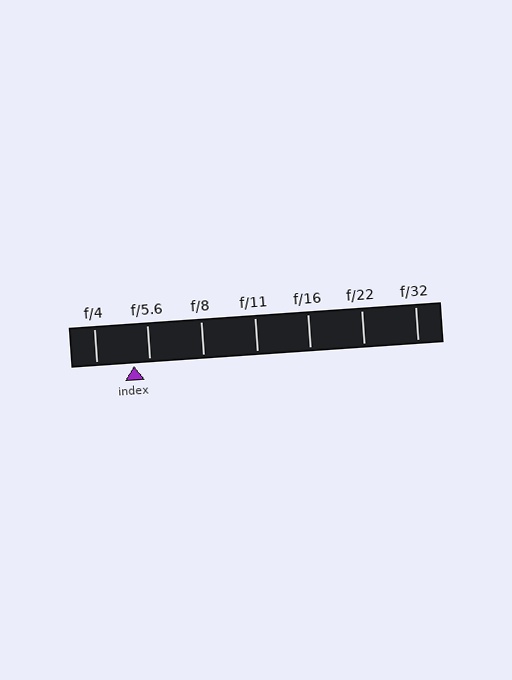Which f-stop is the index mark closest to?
The index mark is closest to f/5.6.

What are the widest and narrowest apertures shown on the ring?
The widest aperture shown is f/4 and the narrowest is f/32.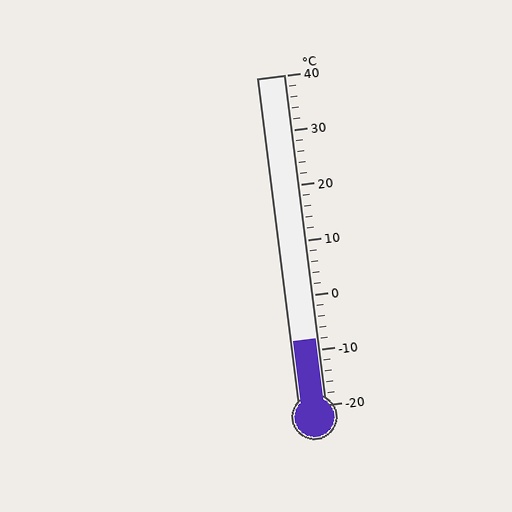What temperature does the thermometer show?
The thermometer shows approximately -8°C.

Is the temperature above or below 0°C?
The temperature is below 0°C.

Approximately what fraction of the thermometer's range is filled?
The thermometer is filled to approximately 20% of its range.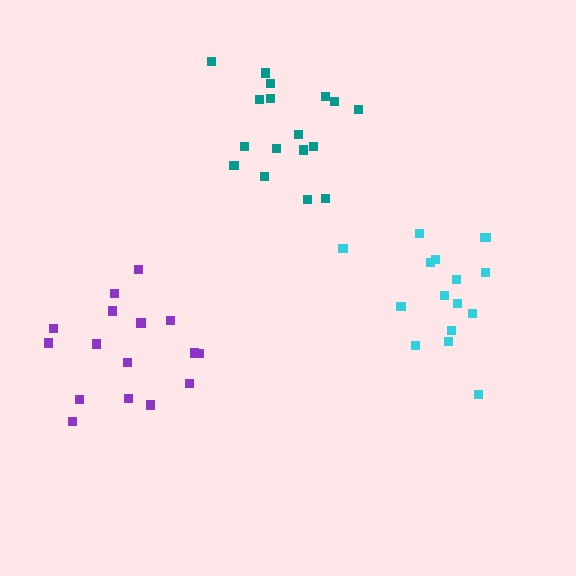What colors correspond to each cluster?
The clusters are colored: teal, purple, cyan.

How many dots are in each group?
Group 1: 17 dots, Group 2: 16 dots, Group 3: 16 dots (49 total).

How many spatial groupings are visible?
There are 3 spatial groupings.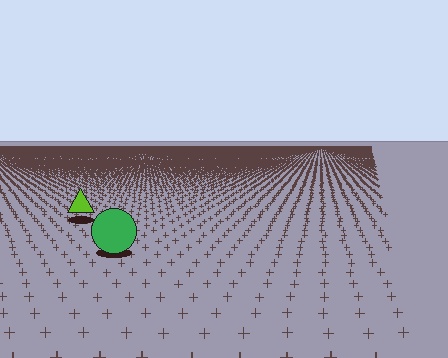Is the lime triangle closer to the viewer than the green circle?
No. The green circle is closer — you can tell from the texture gradient: the ground texture is coarser near it.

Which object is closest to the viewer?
The green circle is closest. The texture marks near it are larger and more spread out.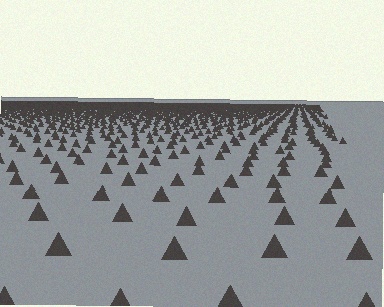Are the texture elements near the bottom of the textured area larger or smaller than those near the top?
Larger. Near the bottom, elements are closer to the viewer and appear at a bigger on-screen size.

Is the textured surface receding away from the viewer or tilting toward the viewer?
The surface is receding away from the viewer. Texture elements get smaller and denser toward the top.